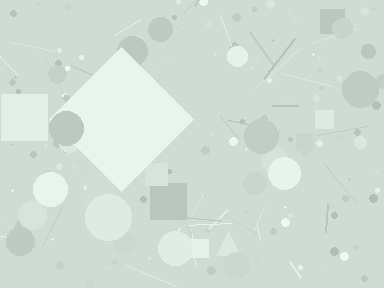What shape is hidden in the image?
A diamond is hidden in the image.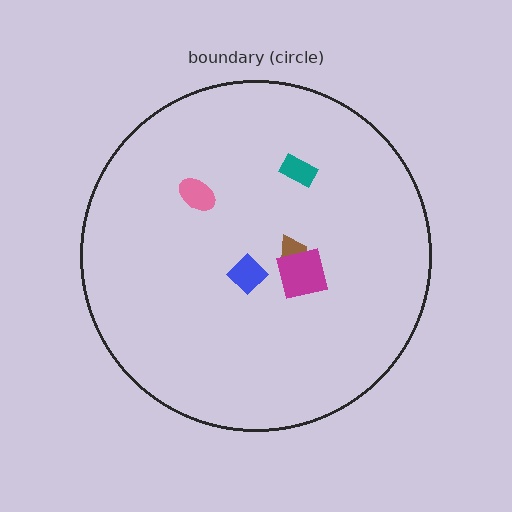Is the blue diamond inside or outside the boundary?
Inside.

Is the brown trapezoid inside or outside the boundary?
Inside.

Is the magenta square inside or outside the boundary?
Inside.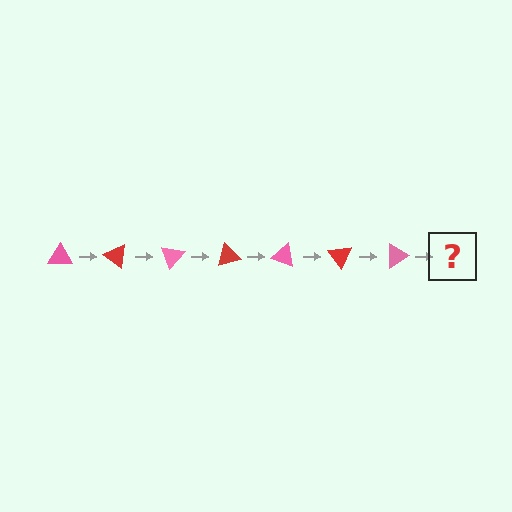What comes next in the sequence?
The next element should be a red triangle, rotated 245 degrees from the start.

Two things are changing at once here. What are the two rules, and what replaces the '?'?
The two rules are that it rotates 35 degrees each step and the color cycles through pink and red. The '?' should be a red triangle, rotated 245 degrees from the start.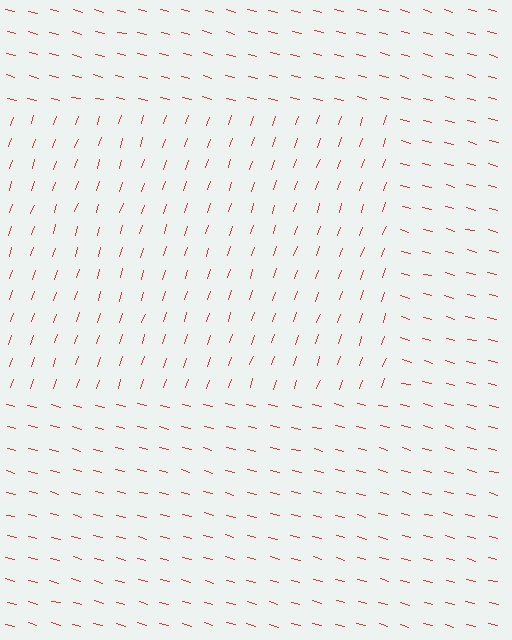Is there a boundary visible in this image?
Yes, there is a texture boundary formed by a change in line orientation.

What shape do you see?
I see a rectangle.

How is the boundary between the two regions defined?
The boundary is defined purely by a change in line orientation (approximately 86 degrees difference). All lines are the same color and thickness.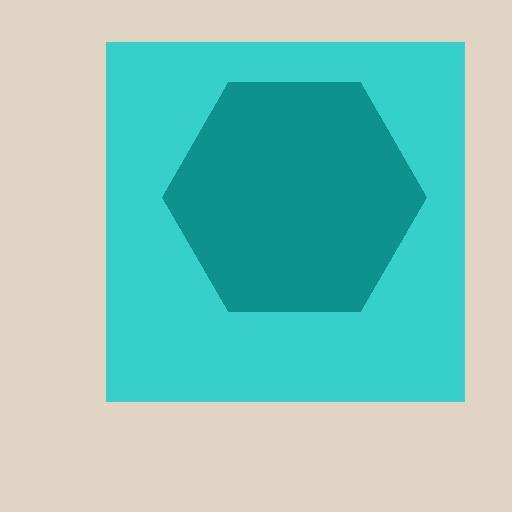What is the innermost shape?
The teal hexagon.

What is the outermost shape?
The cyan square.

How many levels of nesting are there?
2.